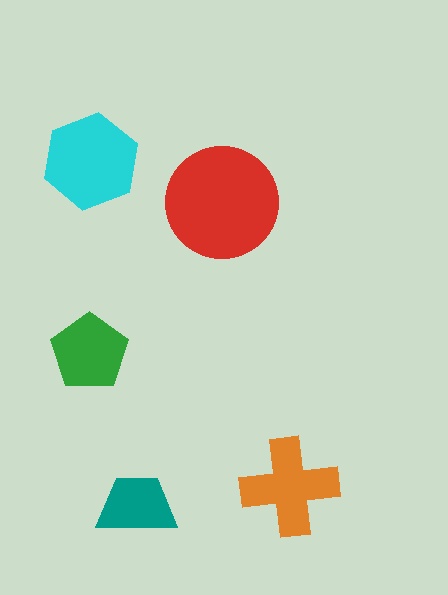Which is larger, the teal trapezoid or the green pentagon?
The green pentagon.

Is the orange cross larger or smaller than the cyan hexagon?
Smaller.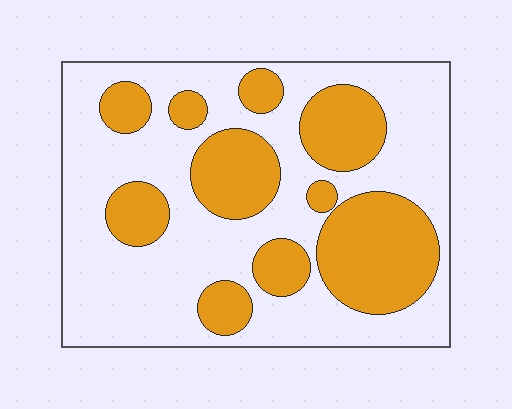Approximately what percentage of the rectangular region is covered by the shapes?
Approximately 35%.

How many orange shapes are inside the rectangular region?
10.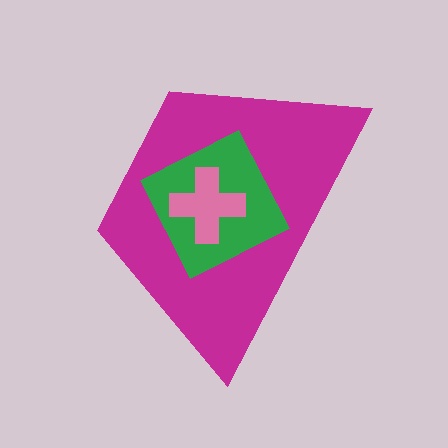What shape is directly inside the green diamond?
The pink cross.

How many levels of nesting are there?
3.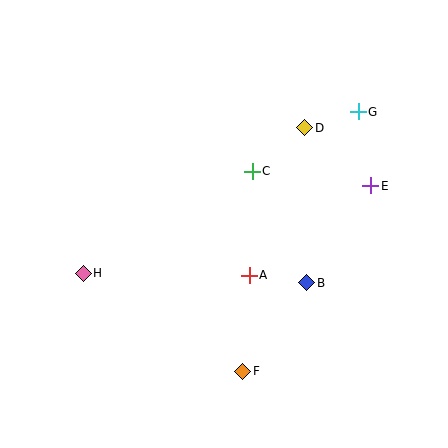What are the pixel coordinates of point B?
Point B is at (307, 283).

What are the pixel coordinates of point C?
Point C is at (252, 171).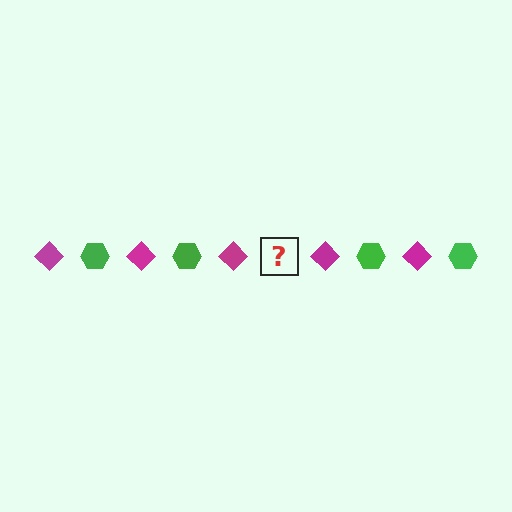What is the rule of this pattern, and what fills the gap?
The rule is that the pattern alternates between magenta diamond and green hexagon. The gap should be filled with a green hexagon.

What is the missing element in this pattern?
The missing element is a green hexagon.